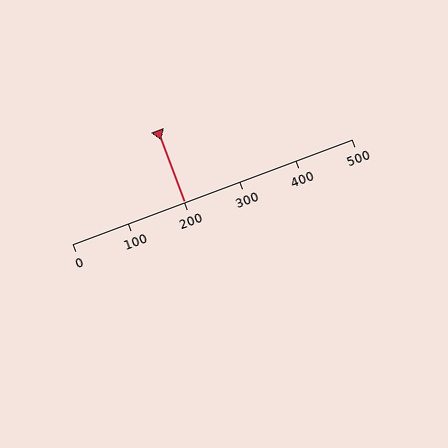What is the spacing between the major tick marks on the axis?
The major ticks are spaced 100 apart.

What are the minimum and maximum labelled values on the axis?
The axis runs from 0 to 500.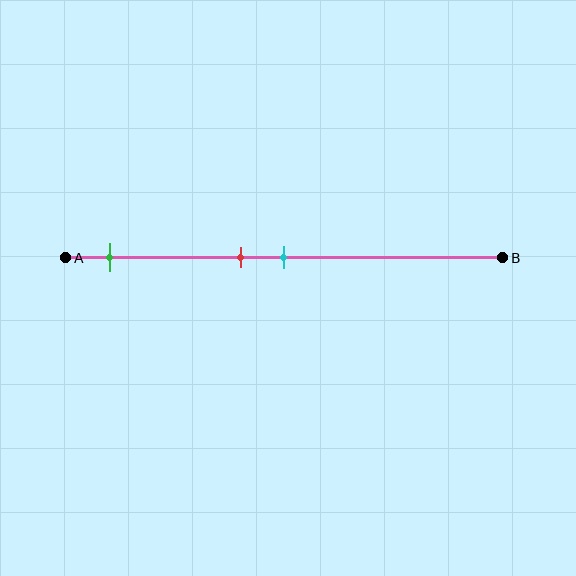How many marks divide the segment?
There are 3 marks dividing the segment.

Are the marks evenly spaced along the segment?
No, the marks are not evenly spaced.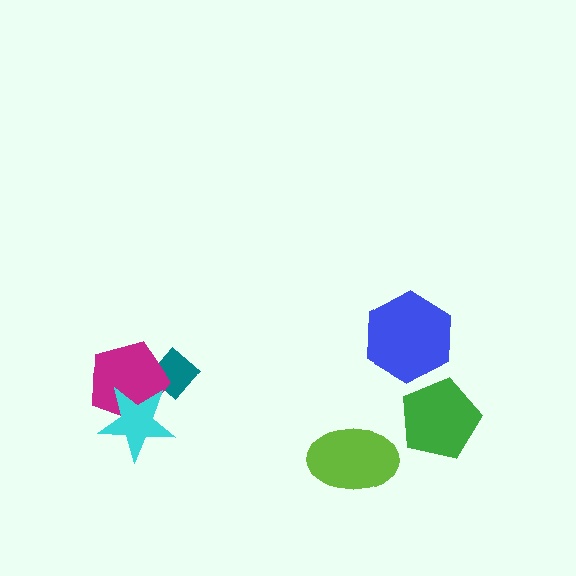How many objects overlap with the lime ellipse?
0 objects overlap with the lime ellipse.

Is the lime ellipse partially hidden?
No, no other shape covers it.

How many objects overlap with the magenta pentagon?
2 objects overlap with the magenta pentagon.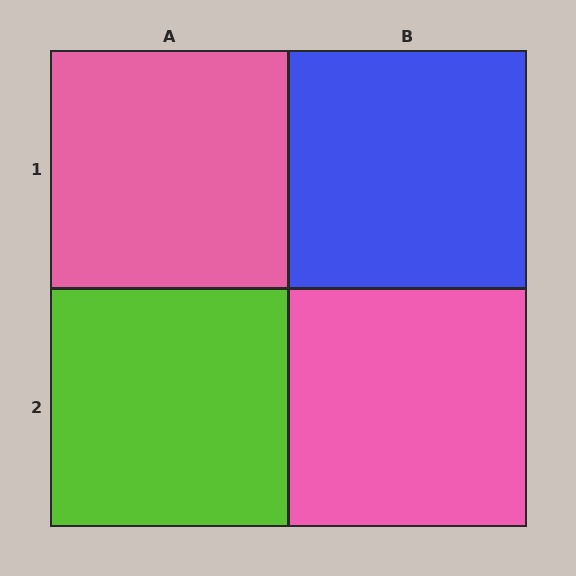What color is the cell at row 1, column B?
Blue.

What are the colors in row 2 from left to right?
Lime, pink.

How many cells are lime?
1 cell is lime.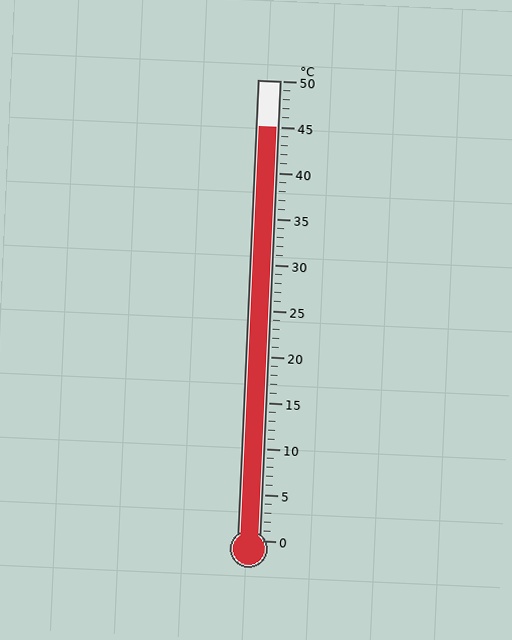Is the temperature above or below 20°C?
The temperature is above 20°C.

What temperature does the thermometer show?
The thermometer shows approximately 45°C.